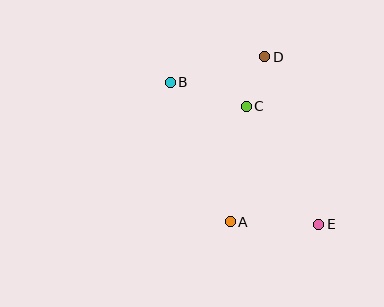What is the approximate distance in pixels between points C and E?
The distance between C and E is approximately 139 pixels.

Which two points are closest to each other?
Points C and D are closest to each other.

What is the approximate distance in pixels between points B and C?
The distance between B and C is approximately 79 pixels.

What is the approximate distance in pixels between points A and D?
The distance between A and D is approximately 169 pixels.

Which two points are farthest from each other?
Points B and E are farthest from each other.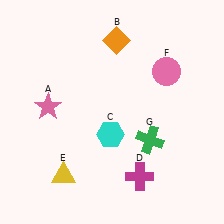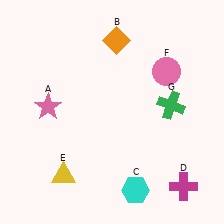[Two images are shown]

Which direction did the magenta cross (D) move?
The magenta cross (D) moved right.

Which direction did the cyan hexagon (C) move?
The cyan hexagon (C) moved down.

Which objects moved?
The objects that moved are: the cyan hexagon (C), the magenta cross (D), the green cross (G).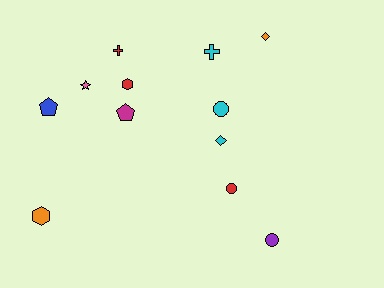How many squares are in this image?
There are no squares.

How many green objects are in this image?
There are no green objects.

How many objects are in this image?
There are 12 objects.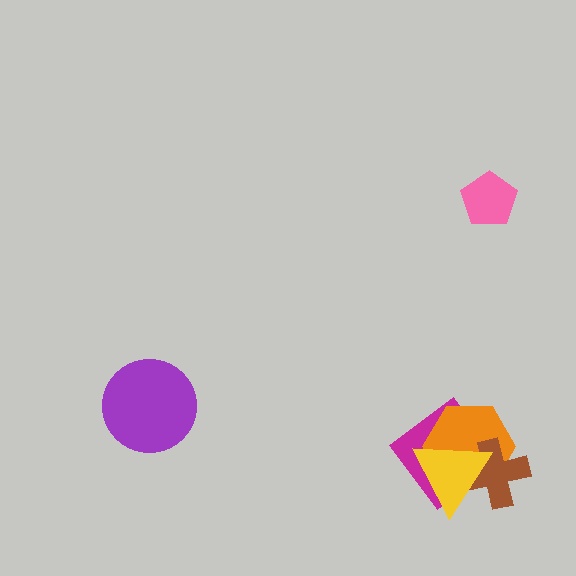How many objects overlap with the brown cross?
3 objects overlap with the brown cross.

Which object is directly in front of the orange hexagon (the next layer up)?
The brown cross is directly in front of the orange hexagon.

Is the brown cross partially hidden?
Yes, it is partially covered by another shape.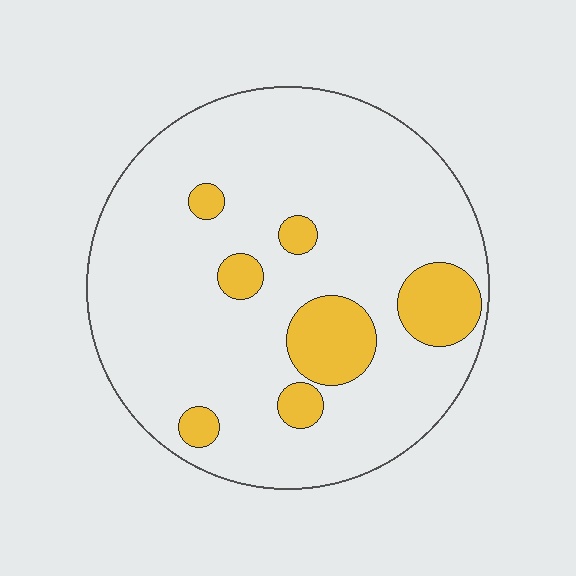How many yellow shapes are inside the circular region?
7.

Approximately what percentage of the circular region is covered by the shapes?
Approximately 15%.